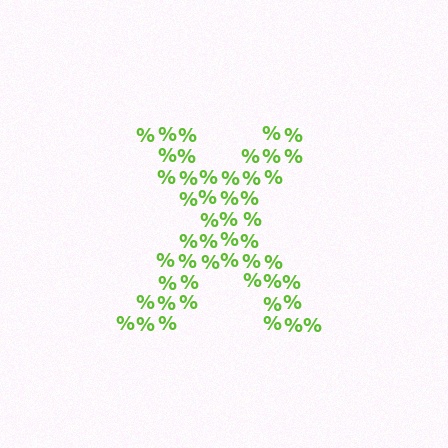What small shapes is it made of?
It is made of small percent signs.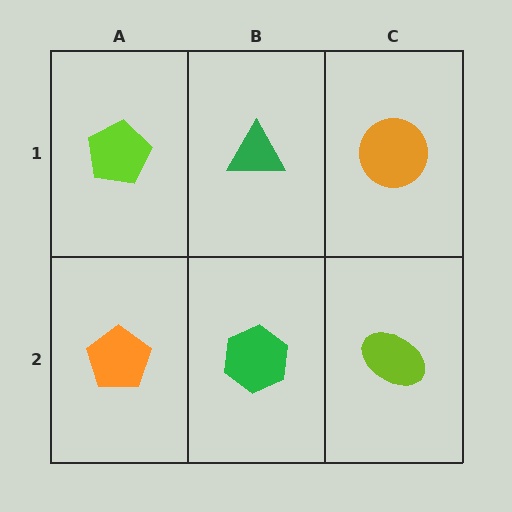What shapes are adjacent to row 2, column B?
A green triangle (row 1, column B), an orange pentagon (row 2, column A), a lime ellipse (row 2, column C).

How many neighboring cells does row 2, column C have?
2.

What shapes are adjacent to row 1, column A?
An orange pentagon (row 2, column A), a green triangle (row 1, column B).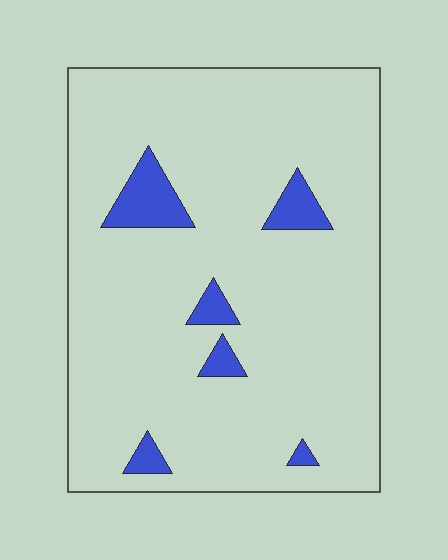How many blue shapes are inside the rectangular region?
6.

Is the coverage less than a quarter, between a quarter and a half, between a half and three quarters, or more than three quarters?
Less than a quarter.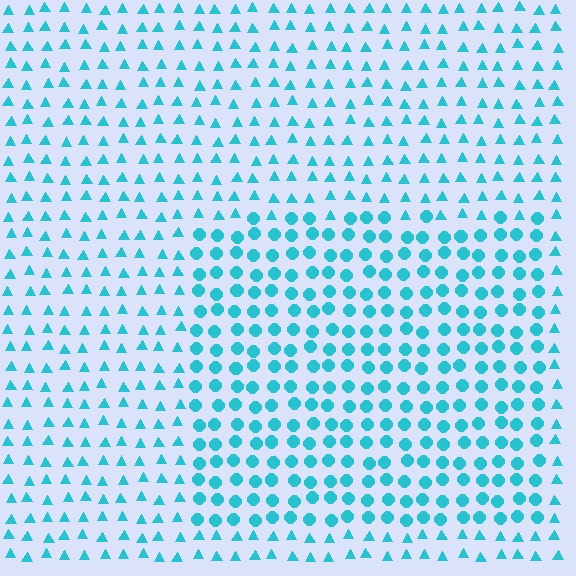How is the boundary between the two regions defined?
The boundary is defined by a change in element shape: circles inside vs. triangles outside. All elements share the same color and spacing.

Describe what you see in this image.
The image is filled with small cyan elements arranged in a uniform grid. A rectangle-shaped region contains circles, while the surrounding area contains triangles. The boundary is defined purely by the change in element shape.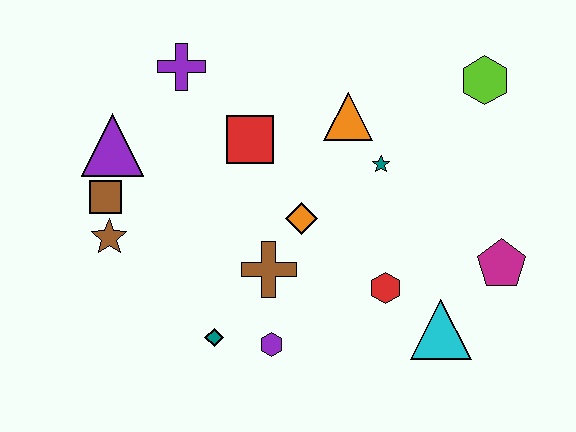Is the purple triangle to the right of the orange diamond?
No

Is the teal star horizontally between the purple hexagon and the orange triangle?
No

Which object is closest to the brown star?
The brown square is closest to the brown star.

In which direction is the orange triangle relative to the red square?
The orange triangle is to the right of the red square.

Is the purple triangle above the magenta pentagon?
Yes